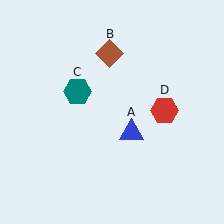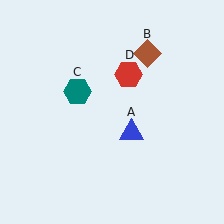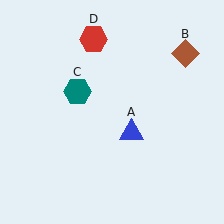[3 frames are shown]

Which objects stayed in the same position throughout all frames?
Blue triangle (object A) and teal hexagon (object C) remained stationary.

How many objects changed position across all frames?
2 objects changed position: brown diamond (object B), red hexagon (object D).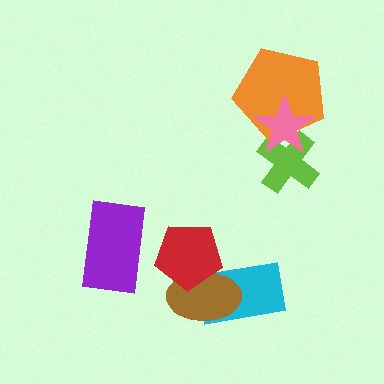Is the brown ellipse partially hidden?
Yes, it is partially covered by another shape.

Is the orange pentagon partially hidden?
Yes, it is partially covered by another shape.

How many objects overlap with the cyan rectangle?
2 objects overlap with the cyan rectangle.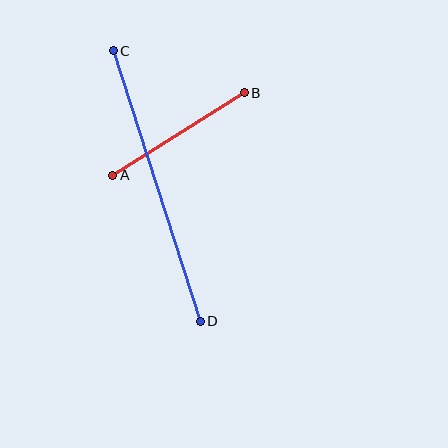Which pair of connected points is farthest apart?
Points C and D are farthest apart.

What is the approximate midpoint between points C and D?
The midpoint is at approximately (157, 186) pixels.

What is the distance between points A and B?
The distance is approximately 155 pixels.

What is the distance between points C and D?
The distance is approximately 284 pixels.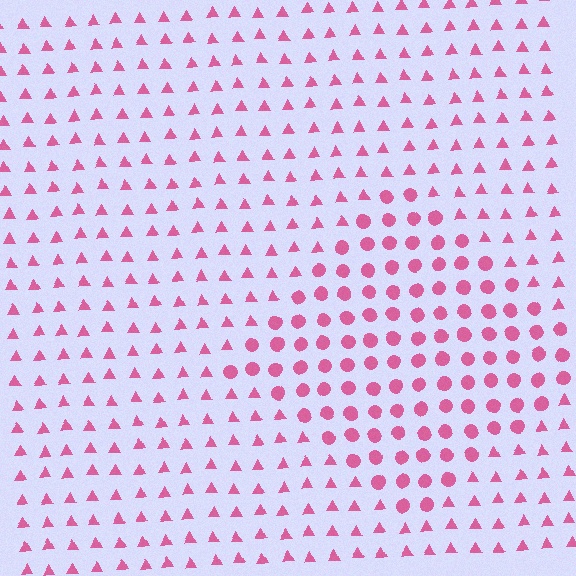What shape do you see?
I see a diamond.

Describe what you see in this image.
The image is filled with small pink elements arranged in a uniform grid. A diamond-shaped region contains circles, while the surrounding area contains triangles. The boundary is defined purely by the change in element shape.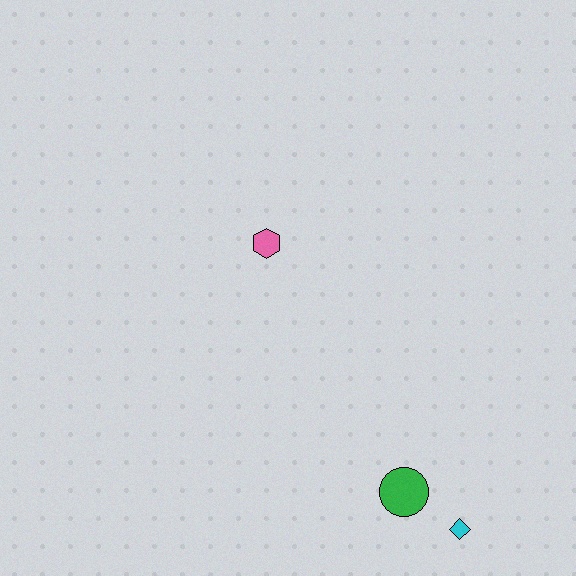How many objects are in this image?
There are 3 objects.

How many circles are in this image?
There is 1 circle.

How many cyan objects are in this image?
There is 1 cyan object.